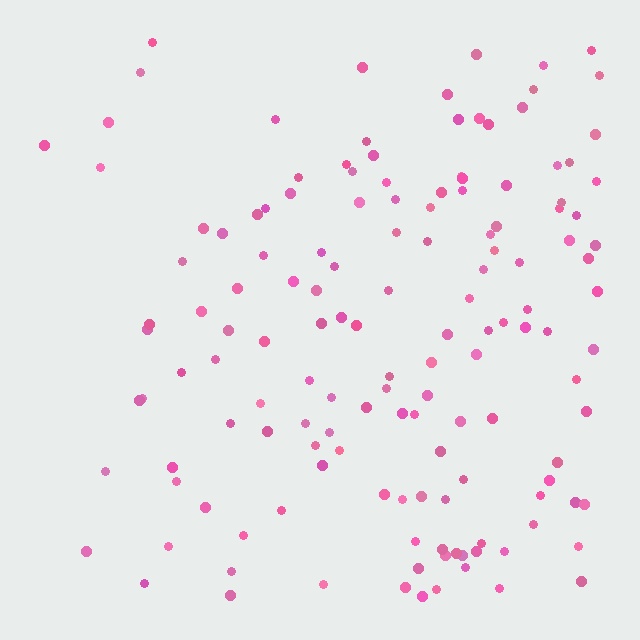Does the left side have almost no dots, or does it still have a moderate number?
Still a moderate number, just noticeably fewer than the right.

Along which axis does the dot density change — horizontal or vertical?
Horizontal.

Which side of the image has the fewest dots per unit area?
The left.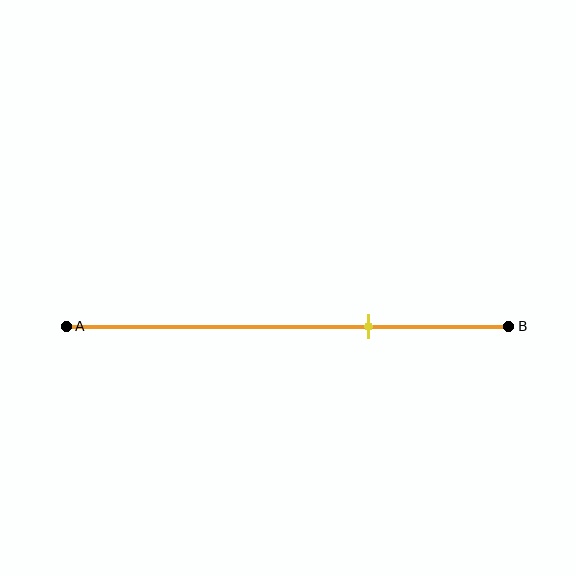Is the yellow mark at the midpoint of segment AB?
No, the mark is at about 70% from A, not at the 50% midpoint.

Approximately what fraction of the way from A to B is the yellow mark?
The yellow mark is approximately 70% of the way from A to B.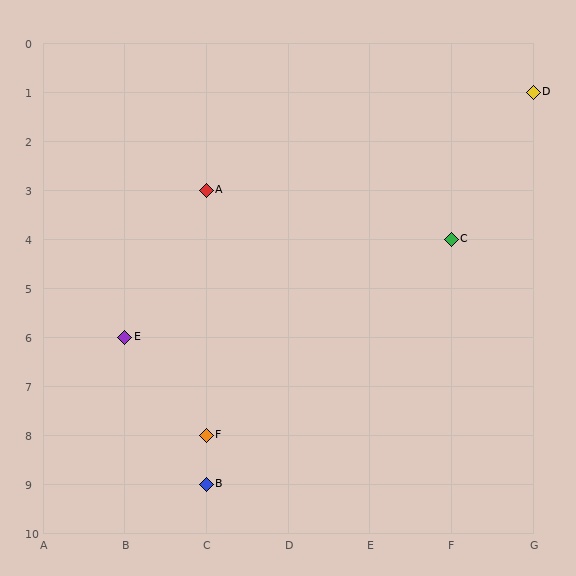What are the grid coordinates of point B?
Point B is at grid coordinates (C, 9).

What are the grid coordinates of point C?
Point C is at grid coordinates (F, 4).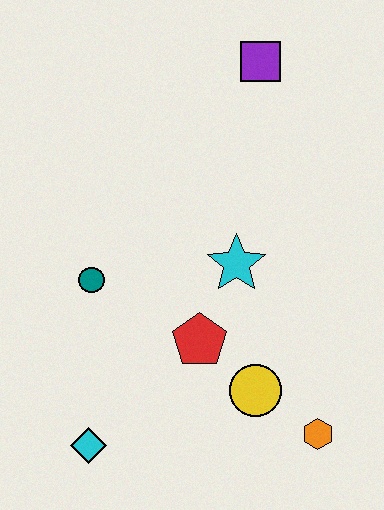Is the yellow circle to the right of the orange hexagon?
No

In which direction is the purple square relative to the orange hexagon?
The purple square is above the orange hexagon.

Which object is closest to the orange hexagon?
The yellow circle is closest to the orange hexagon.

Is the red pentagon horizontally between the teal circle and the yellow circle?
Yes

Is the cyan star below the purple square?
Yes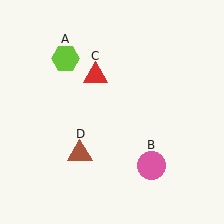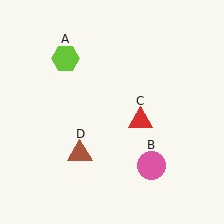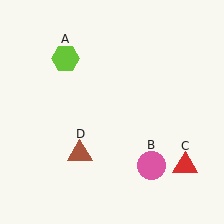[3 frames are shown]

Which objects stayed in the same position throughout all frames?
Lime hexagon (object A) and pink circle (object B) and brown triangle (object D) remained stationary.